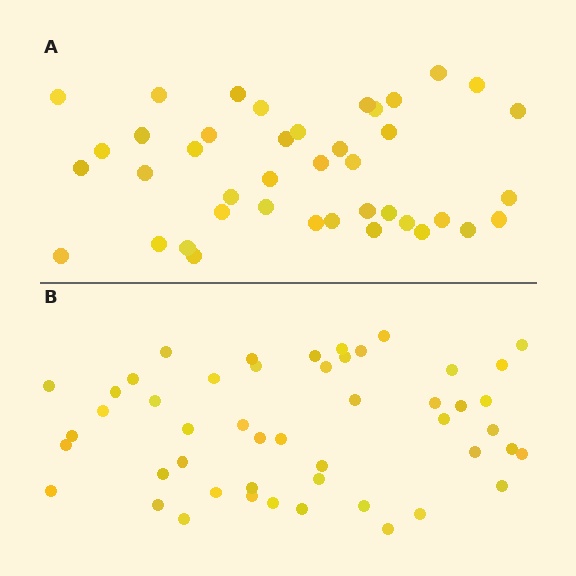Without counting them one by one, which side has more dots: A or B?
Region B (the bottom region) has more dots.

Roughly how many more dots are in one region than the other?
Region B has roughly 8 or so more dots than region A.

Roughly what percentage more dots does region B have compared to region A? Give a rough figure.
About 20% more.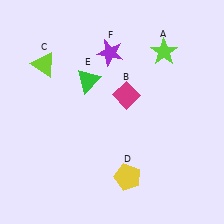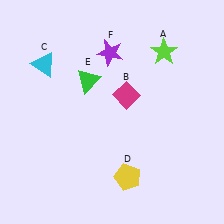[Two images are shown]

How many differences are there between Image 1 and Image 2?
There is 1 difference between the two images.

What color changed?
The triangle (C) changed from lime in Image 1 to cyan in Image 2.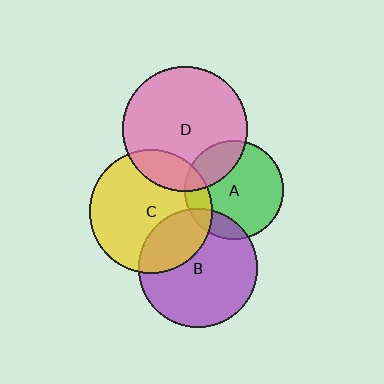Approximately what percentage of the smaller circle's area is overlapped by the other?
Approximately 25%.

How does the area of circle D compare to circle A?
Approximately 1.6 times.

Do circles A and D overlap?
Yes.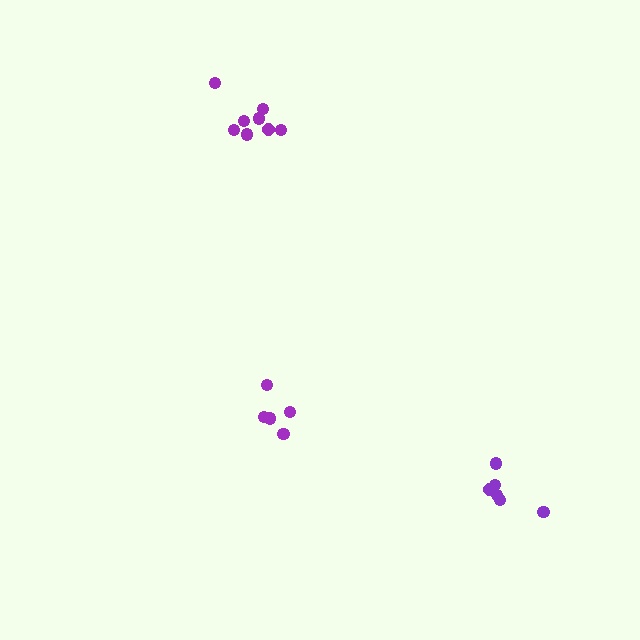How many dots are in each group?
Group 1: 8 dots, Group 2: 5 dots, Group 3: 6 dots (19 total).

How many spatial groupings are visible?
There are 3 spatial groupings.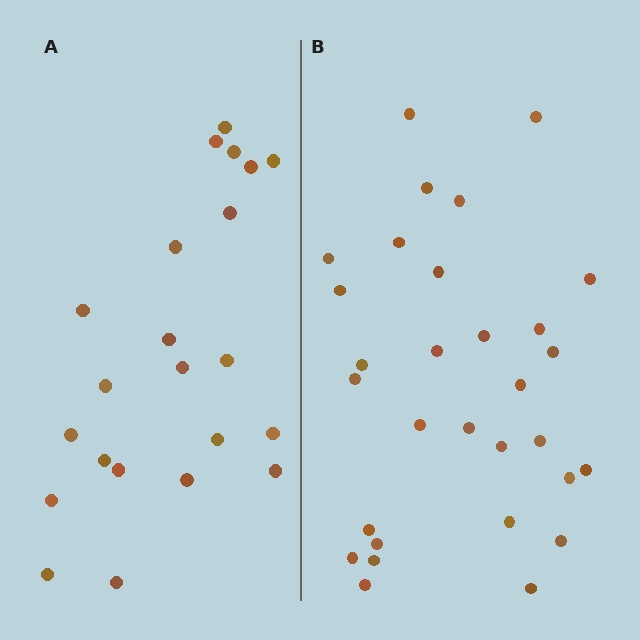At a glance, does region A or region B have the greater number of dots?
Region B (the right region) has more dots.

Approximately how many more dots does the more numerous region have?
Region B has roughly 8 or so more dots than region A.